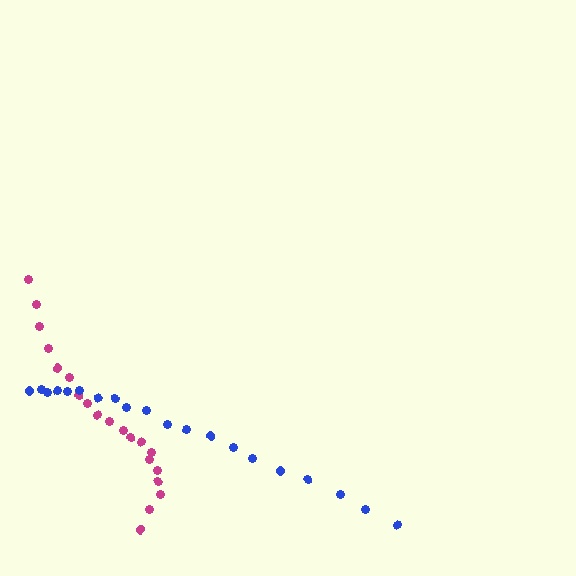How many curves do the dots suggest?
There are 2 distinct paths.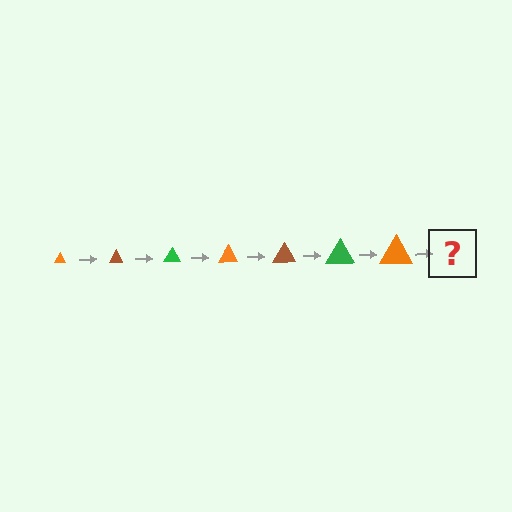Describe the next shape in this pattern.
It should be a brown triangle, larger than the previous one.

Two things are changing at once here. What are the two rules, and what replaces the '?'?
The two rules are that the triangle grows larger each step and the color cycles through orange, brown, and green. The '?' should be a brown triangle, larger than the previous one.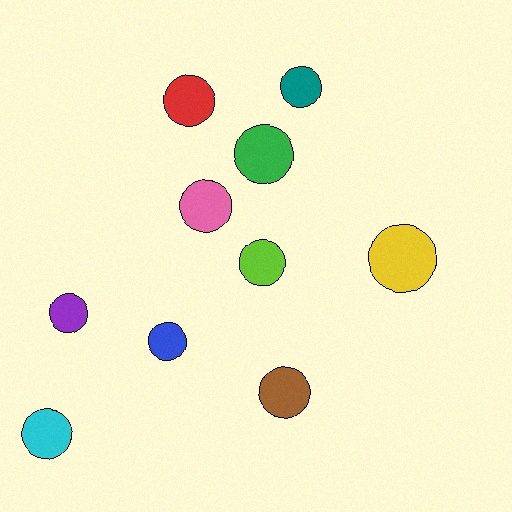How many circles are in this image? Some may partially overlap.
There are 10 circles.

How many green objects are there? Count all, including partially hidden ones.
There is 1 green object.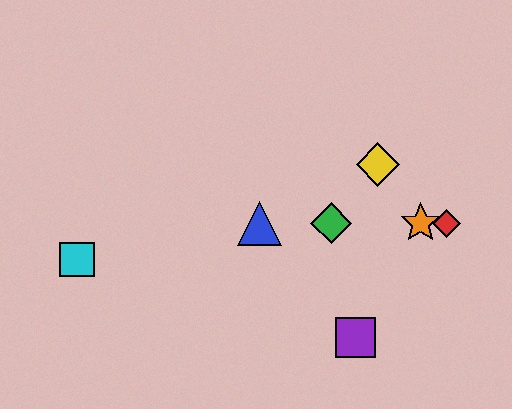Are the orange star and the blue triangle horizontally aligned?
Yes, both are at y≈223.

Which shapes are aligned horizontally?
The red diamond, the blue triangle, the green diamond, the orange star are aligned horizontally.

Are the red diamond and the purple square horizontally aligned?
No, the red diamond is at y≈223 and the purple square is at y≈337.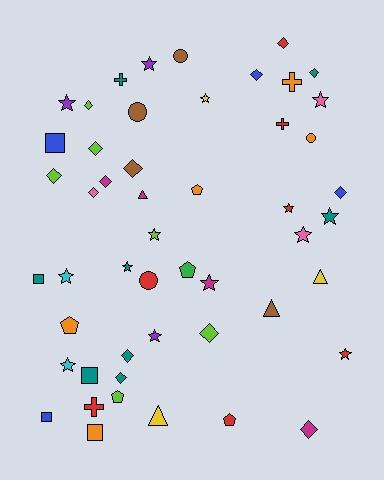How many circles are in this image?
There are 4 circles.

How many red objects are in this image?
There are 7 red objects.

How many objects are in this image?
There are 50 objects.